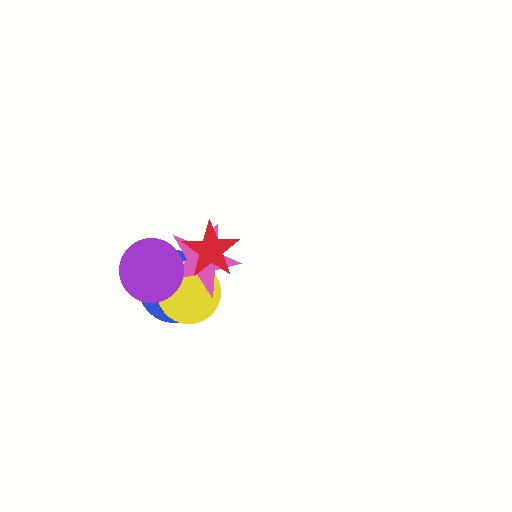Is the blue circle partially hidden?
Yes, it is partially covered by another shape.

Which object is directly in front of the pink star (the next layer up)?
The red star is directly in front of the pink star.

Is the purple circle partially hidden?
No, no other shape covers it.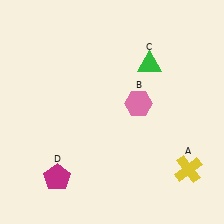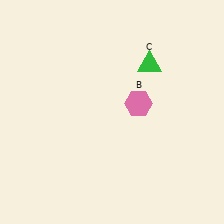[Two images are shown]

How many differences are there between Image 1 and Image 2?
There are 2 differences between the two images.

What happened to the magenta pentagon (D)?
The magenta pentagon (D) was removed in Image 2. It was in the bottom-left area of Image 1.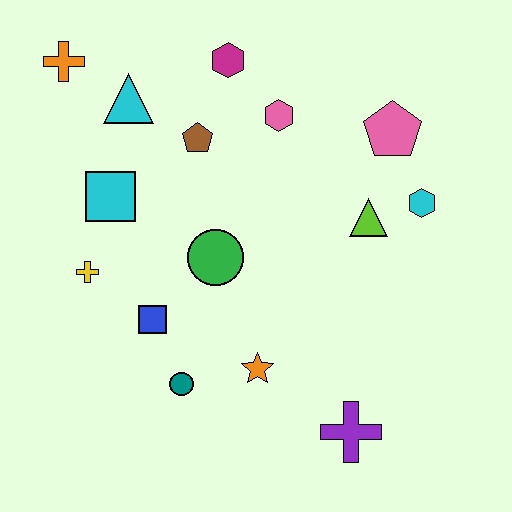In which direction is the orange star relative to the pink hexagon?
The orange star is below the pink hexagon.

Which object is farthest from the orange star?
The orange cross is farthest from the orange star.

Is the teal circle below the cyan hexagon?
Yes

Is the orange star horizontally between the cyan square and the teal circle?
No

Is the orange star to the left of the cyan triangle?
No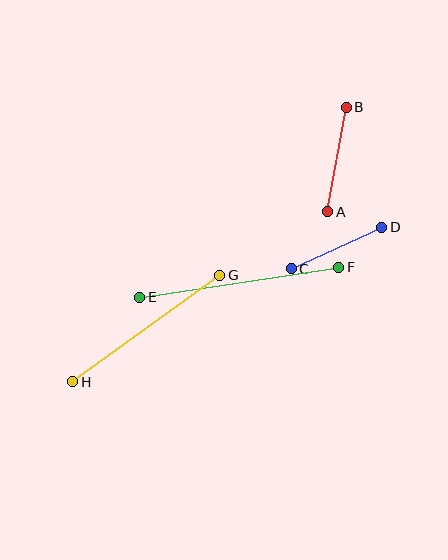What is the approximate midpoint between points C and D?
The midpoint is at approximately (336, 248) pixels.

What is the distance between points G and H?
The distance is approximately 181 pixels.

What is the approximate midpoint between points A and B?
The midpoint is at approximately (337, 160) pixels.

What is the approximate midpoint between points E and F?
The midpoint is at approximately (239, 282) pixels.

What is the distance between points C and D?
The distance is approximately 100 pixels.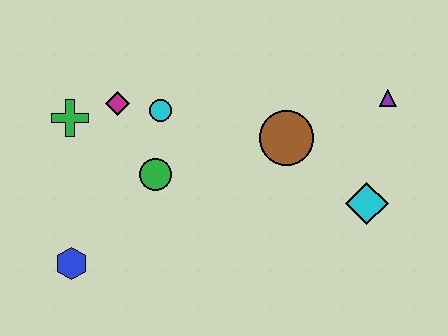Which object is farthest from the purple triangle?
The blue hexagon is farthest from the purple triangle.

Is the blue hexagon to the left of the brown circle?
Yes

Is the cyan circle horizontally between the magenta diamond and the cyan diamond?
Yes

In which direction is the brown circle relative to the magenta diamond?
The brown circle is to the right of the magenta diamond.